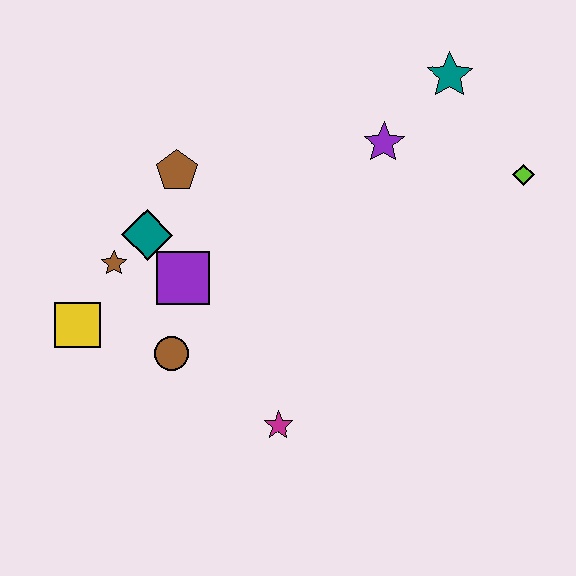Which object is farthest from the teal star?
The yellow square is farthest from the teal star.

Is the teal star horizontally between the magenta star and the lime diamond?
Yes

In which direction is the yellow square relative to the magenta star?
The yellow square is to the left of the magenta star.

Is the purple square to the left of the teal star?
Yes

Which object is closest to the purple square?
The teal diamond is closest to the purple square.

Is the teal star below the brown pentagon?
No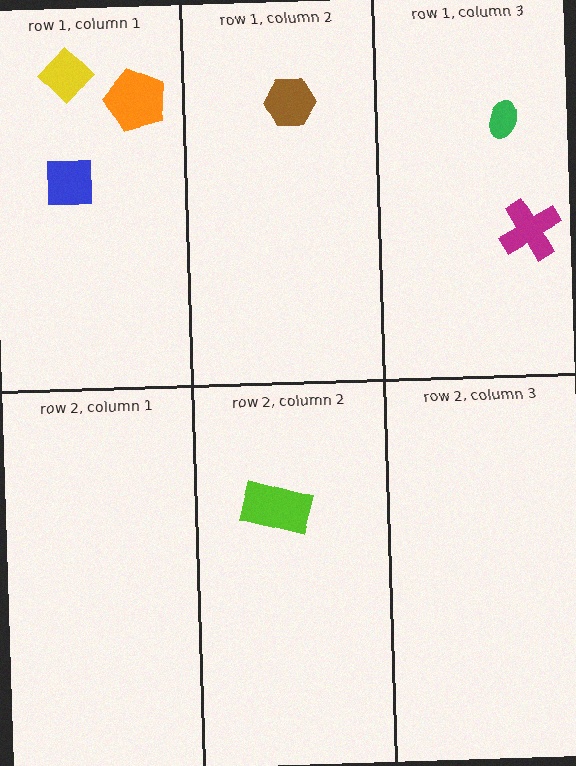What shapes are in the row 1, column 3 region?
The green ellipse, the magenta cross.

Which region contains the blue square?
The row 1, column 1 region.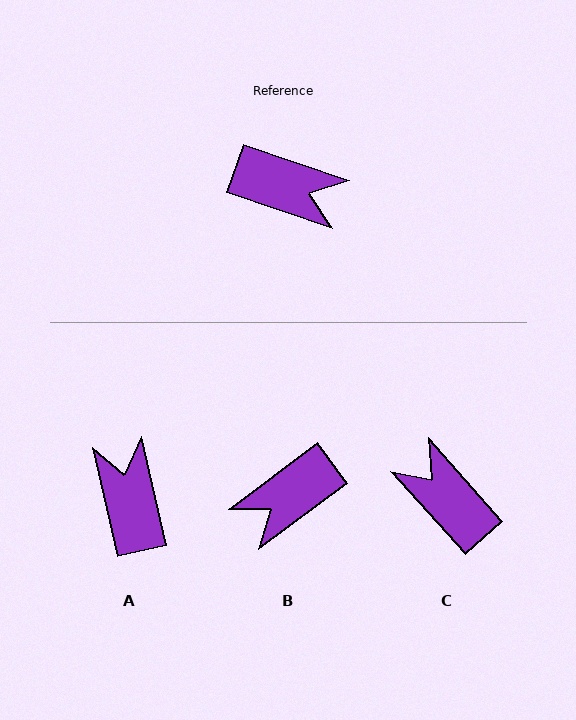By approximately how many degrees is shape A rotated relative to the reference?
Approximately 122 degrees counter-clockwise.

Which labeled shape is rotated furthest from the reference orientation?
C, about 151 degrees away.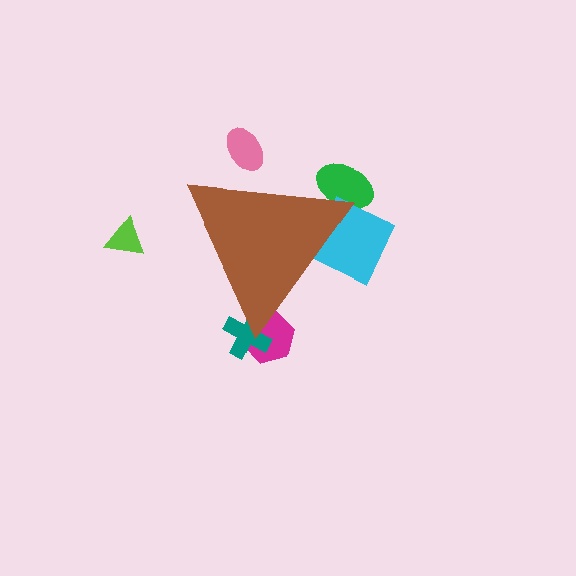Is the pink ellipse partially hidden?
Yes, the pink ellipse is partially hidden behind the brown triangle.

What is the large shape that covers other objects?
A brown triangle.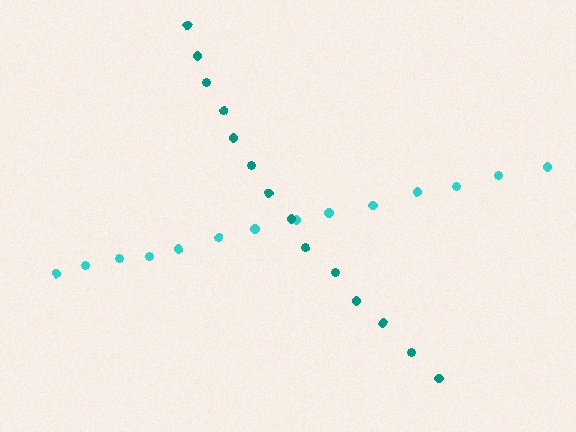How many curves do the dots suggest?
There are 2 distinct paths.